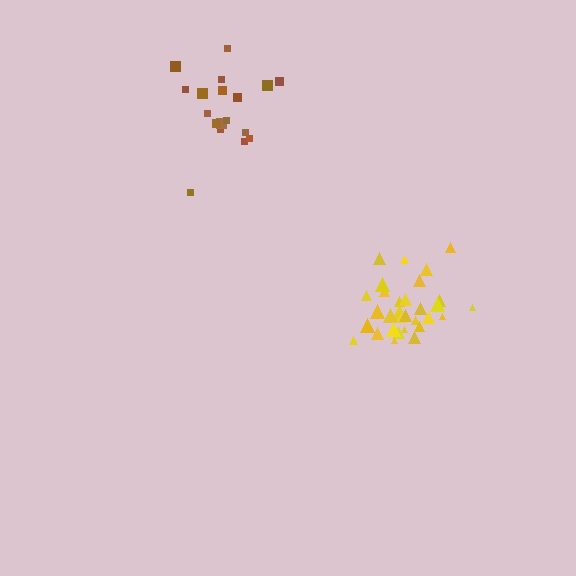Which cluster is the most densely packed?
Yellow.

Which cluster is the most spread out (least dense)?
Brown.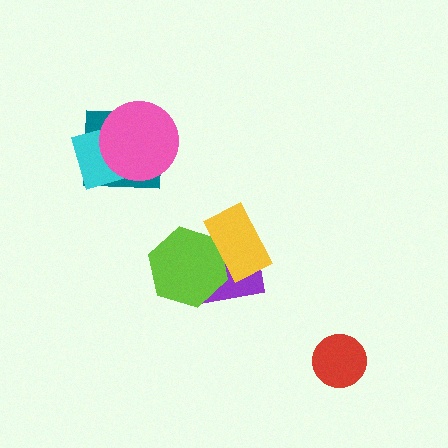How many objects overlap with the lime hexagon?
2 objects overlap with the lime hexagon.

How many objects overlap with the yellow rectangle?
2 objects overlap with the yellow rectangle.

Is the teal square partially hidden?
Yes, it is partially covered by another shape.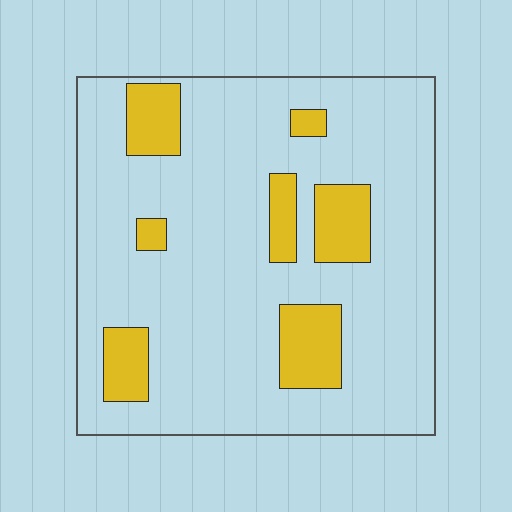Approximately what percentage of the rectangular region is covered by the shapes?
Approximately 15%.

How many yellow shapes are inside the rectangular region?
7.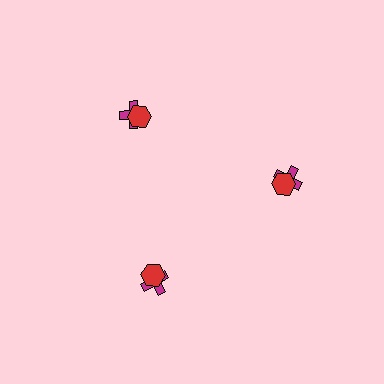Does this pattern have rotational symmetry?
Yes, this pattern has 3-fold rotational symmetry. It looks the same after rotating 120 degrees around the center.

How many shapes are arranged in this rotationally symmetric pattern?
There are 6 shapes, arranged in 3 groups of 2.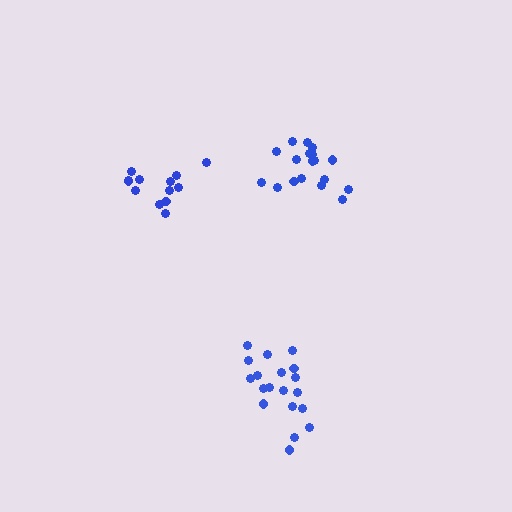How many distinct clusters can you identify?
There are 3 distinct clusters.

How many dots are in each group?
Group 1: 13 dots, Group 2: 18 dots, Group 3: 19 dots (50 total).